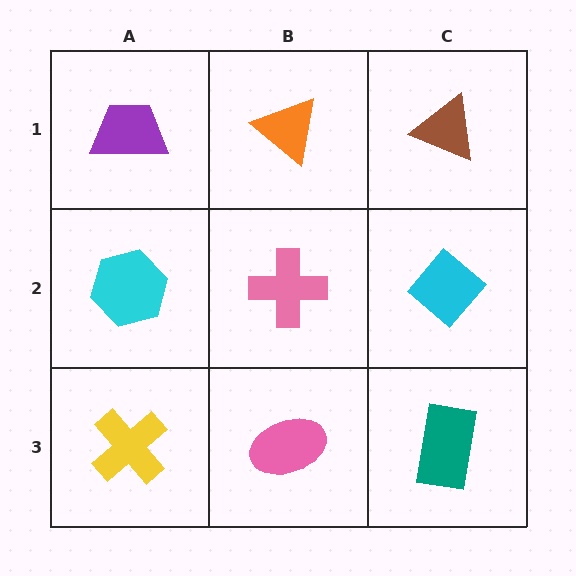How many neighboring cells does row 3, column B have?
3.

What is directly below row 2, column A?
A yellow cross.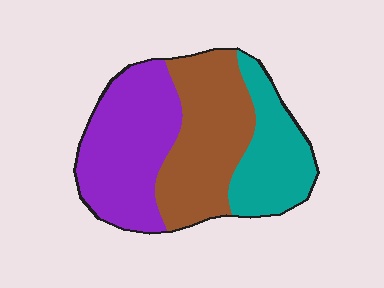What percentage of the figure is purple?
Purple takes up about three eighths (3/8) of the figure.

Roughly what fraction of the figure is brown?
Brown takes up about three eighths (3/8) of the figure.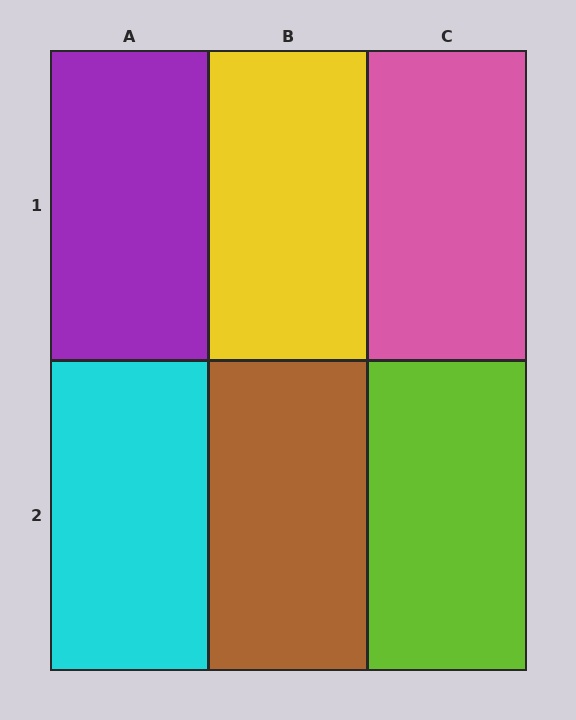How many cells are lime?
1 cell is lime.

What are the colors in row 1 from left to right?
Purple, yellow, pink.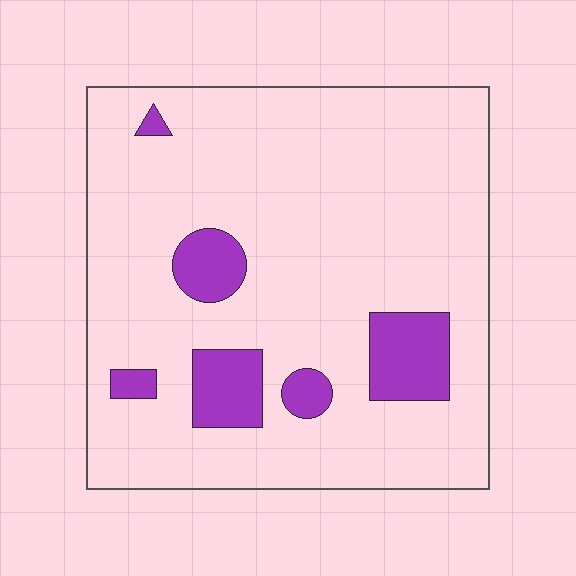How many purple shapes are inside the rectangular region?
6.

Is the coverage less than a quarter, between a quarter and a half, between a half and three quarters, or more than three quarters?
Less than a quarter.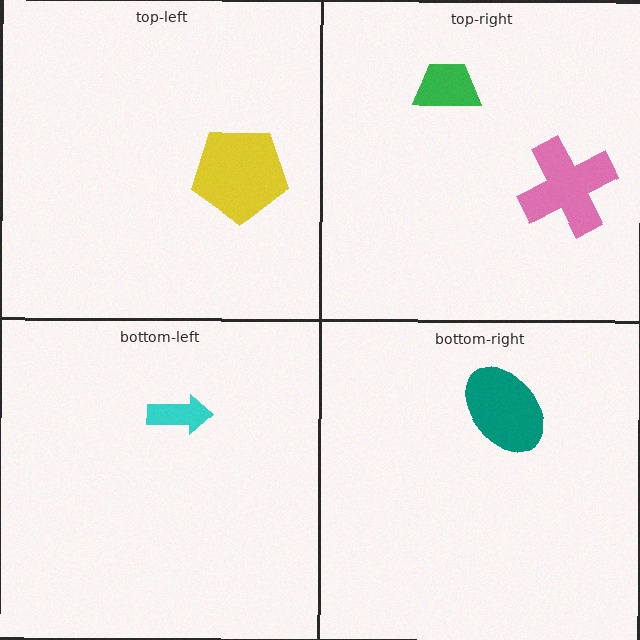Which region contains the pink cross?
The top-right region.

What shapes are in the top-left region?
The yellow pentagon.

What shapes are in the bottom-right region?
The teal ellipse.